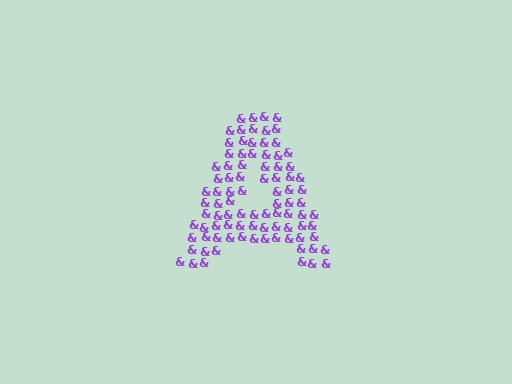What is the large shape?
The large shape is the letter A.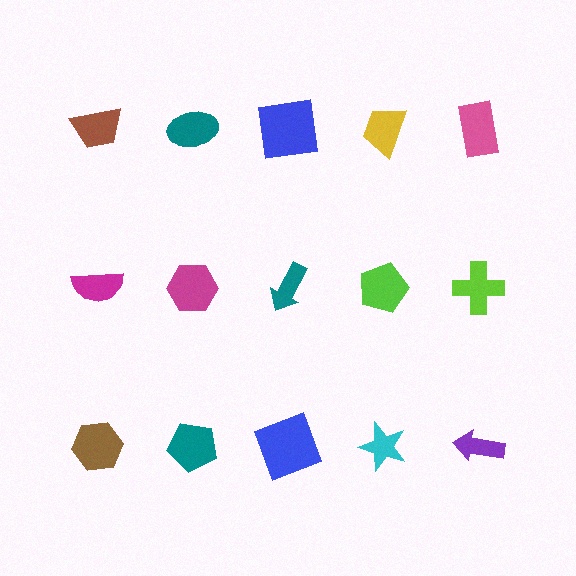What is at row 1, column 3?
A blue square.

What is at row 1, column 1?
A brown trapezoid.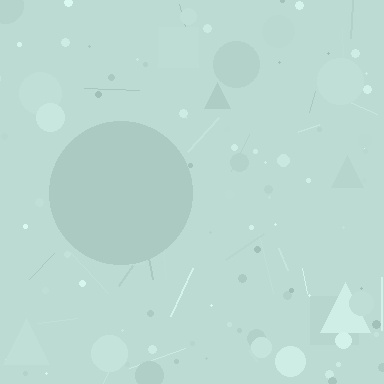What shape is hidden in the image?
A circle is hidden in the image.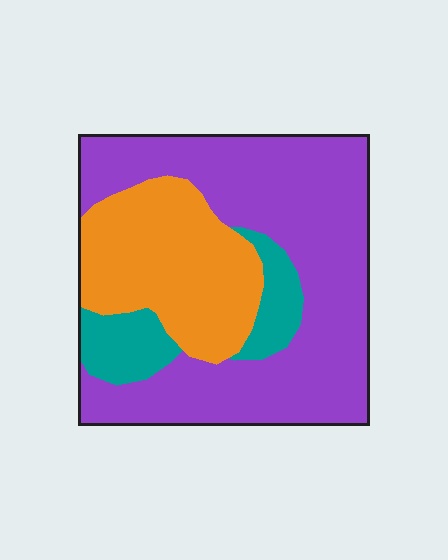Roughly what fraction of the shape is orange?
Orange takes up about one quarter (1/4) of the shape.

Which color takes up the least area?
Teal, at roughly 15%.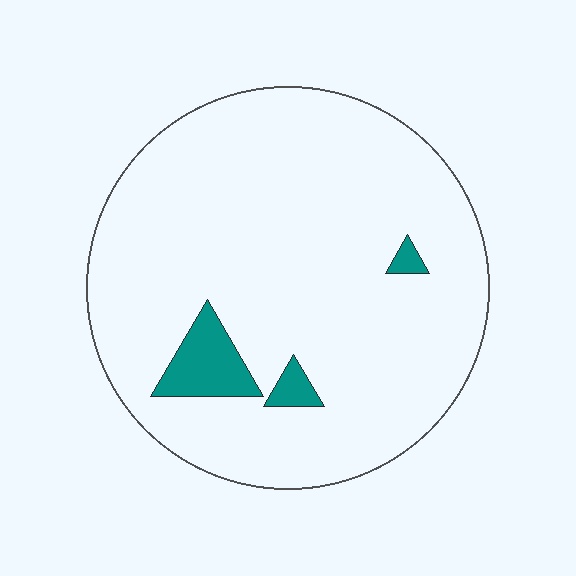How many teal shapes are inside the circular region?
3.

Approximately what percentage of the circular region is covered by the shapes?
Approximately 5%.